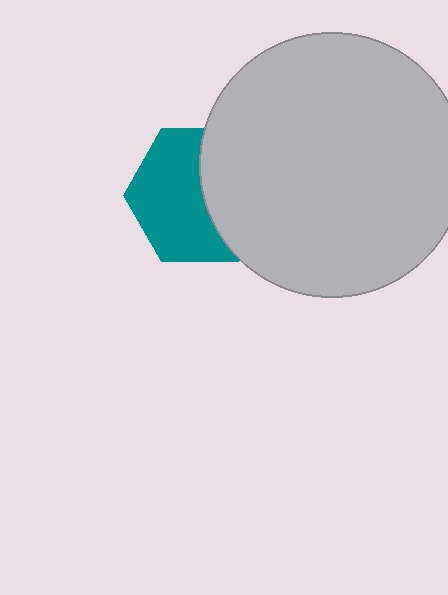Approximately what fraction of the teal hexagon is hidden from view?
Roughly 42% of the teal hexagon is hidden behind the light gray circle.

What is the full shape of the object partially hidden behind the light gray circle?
The partially hidden object is a teal hexagon.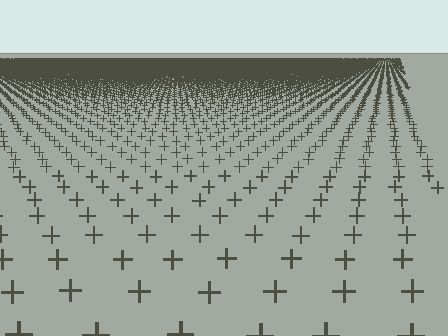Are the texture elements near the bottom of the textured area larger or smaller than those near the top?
Larger. Near the bottom, elements are closer to the viewer and appear at a bigger on-screen size.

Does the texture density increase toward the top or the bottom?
Density increases toward the top.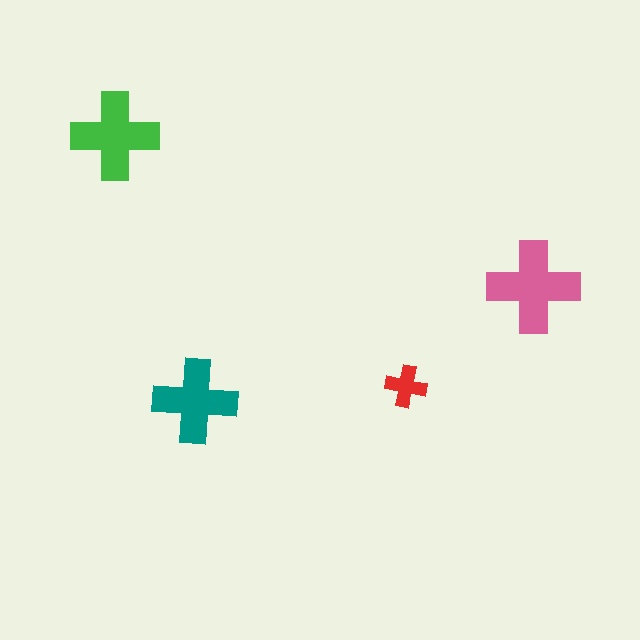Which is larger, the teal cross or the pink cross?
The pink one.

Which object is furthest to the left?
The green cross is leftmost.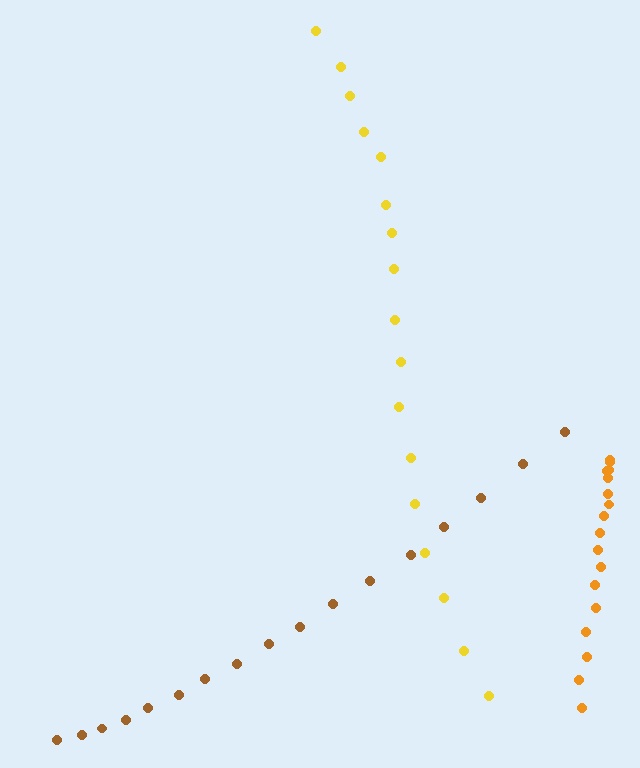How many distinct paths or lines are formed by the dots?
There are 3 distinct paths.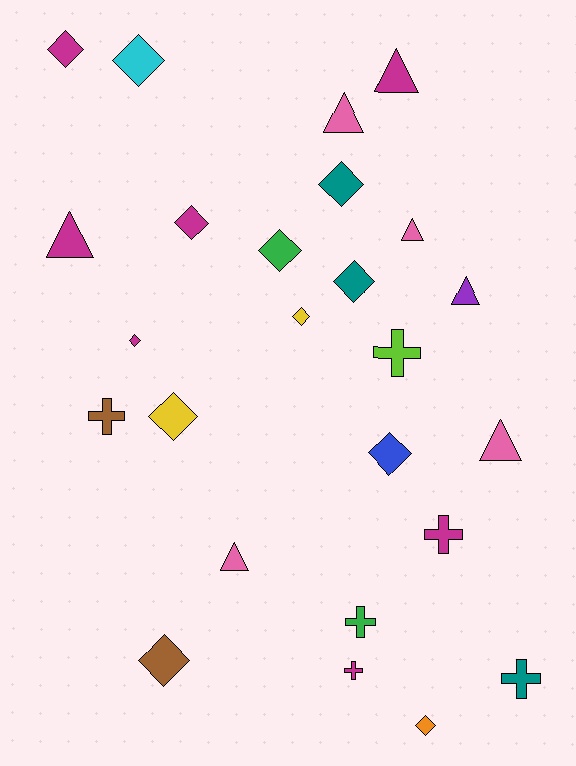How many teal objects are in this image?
There are 3 teal objects.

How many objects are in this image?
There are 25 objects.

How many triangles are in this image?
There are 7 triangles.